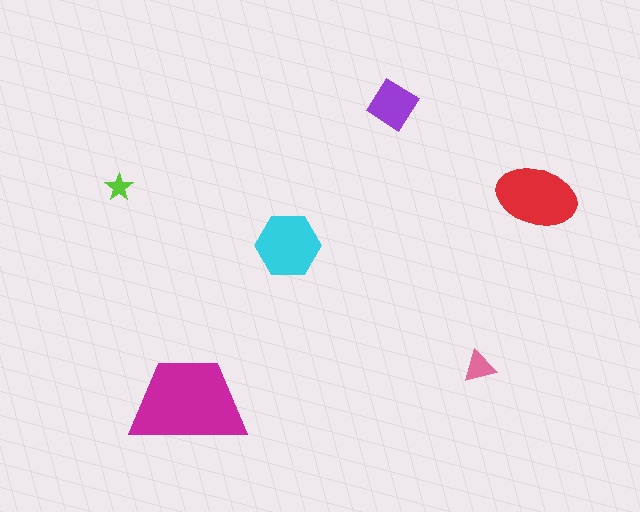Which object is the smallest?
The lime star.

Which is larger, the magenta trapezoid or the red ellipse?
The magenta trapezoid.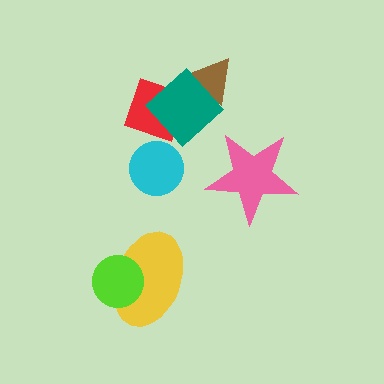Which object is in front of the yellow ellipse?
The lime circle is in front of the yellow ellipse.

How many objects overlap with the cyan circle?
0 objects overlap with the cyan circle.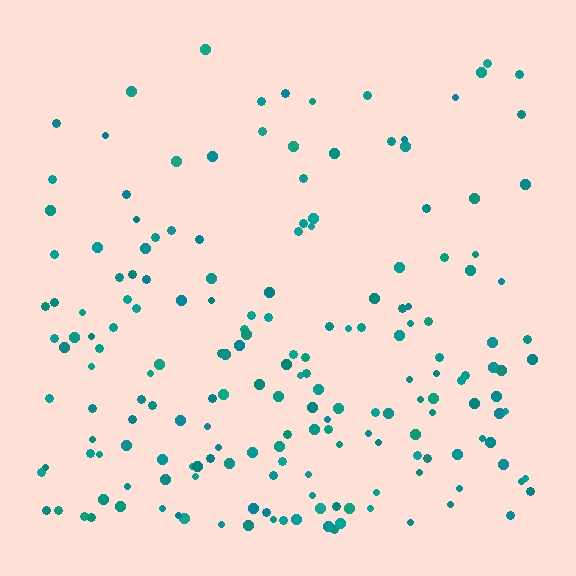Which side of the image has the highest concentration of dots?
The bottom.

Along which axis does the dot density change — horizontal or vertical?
Vertical.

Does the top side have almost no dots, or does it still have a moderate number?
Still a moderate number, just noticeably fewer than the bottom.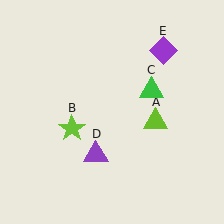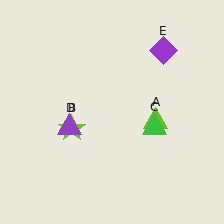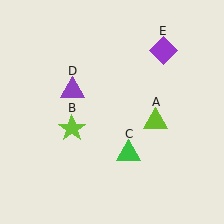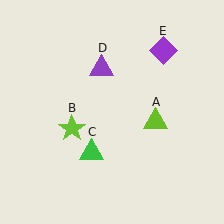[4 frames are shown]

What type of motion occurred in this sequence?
The green triangle (object C), purple triangle (object D) rotated clockwise around the center of the scene.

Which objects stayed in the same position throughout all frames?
Lime triangle (object A) and lime star (object B) and purple diamond (object E) remained stationary.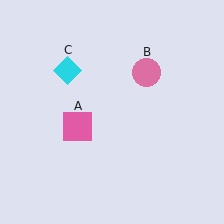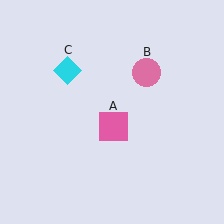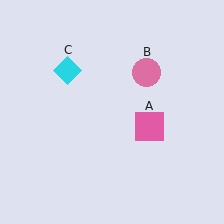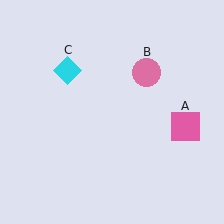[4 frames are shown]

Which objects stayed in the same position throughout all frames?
Pink circle (object B) and cyan diamond (object C) remained stationary.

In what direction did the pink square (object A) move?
The pink square (object A) moved right.